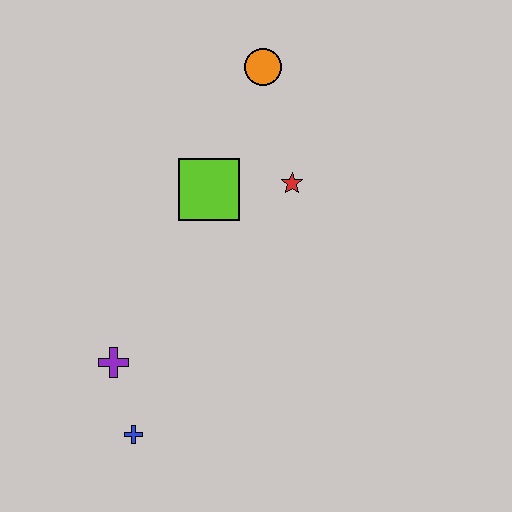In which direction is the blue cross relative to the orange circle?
The blue cross is below the orange circle.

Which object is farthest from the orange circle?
The blue cross is farthest from the orange circle.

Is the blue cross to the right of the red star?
No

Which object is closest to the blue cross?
The purple cross is closest to the blue cross.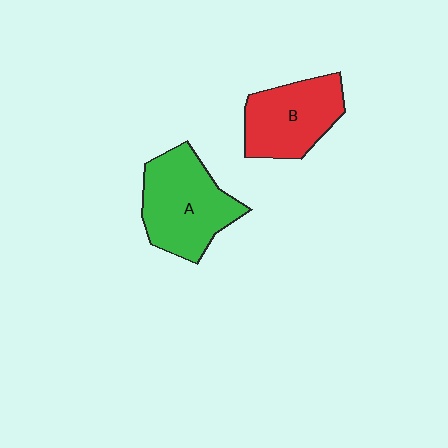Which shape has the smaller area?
Shape B (red).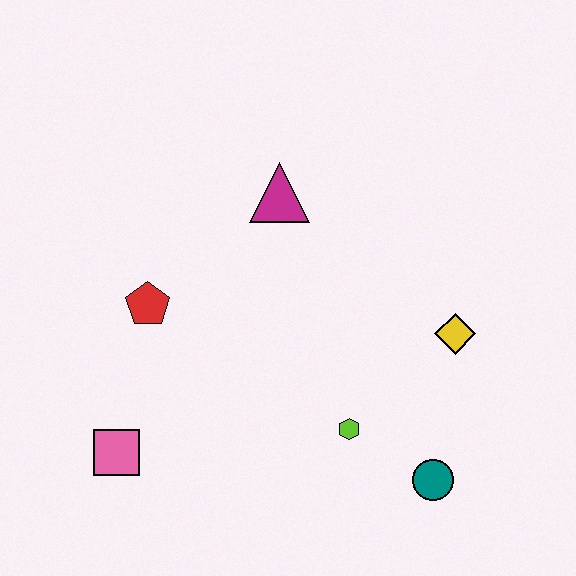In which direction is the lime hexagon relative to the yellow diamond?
The lime hexagon is to the left of the yellow diamond.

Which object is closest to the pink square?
The red pentagon is closest to the pink square.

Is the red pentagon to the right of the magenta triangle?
No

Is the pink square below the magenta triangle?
Yes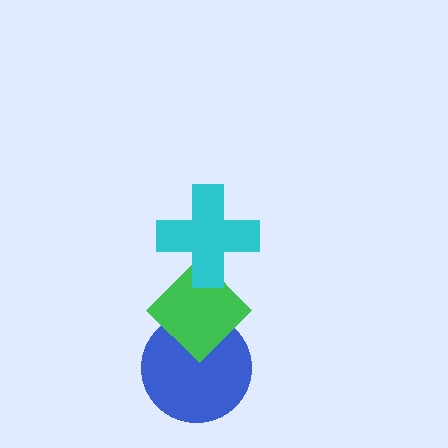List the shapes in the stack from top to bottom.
From top to bottom: the cyan cross, the green diamond, the blue circle.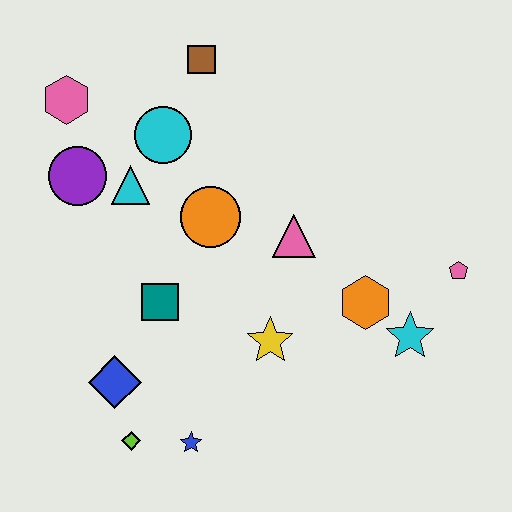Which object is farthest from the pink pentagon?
The pink hexagon is farthest from the pink pentagon.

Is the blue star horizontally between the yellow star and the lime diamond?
Yes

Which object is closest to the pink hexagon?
The purple circle is closest to the pink hexagon.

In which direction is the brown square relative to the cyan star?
The brown square is above the cyan star.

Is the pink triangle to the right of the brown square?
Yes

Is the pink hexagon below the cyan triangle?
No